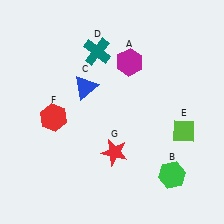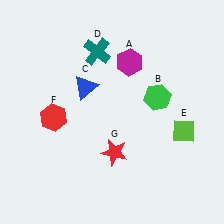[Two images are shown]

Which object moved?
The green hexagon (B) moved up.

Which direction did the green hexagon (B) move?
The green hexagon (B) moved up.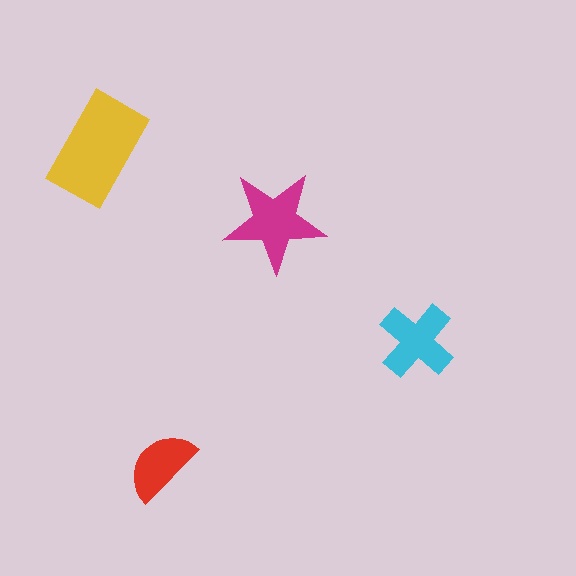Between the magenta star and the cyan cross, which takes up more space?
The magenta star.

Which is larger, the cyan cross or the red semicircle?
The cyan cross.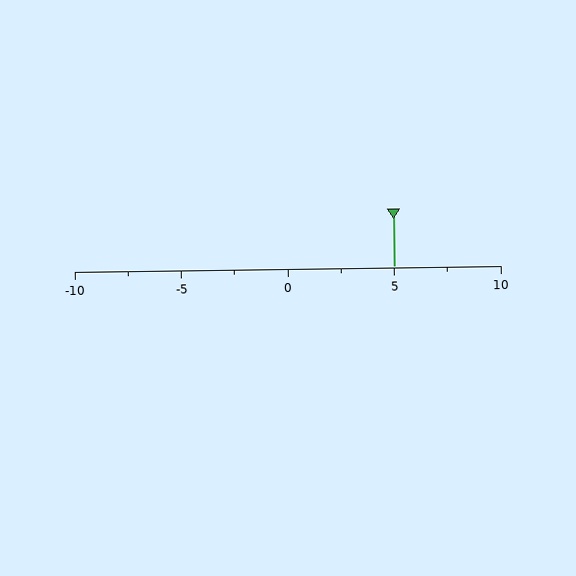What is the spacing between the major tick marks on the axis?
The major ticks are spaced 5 apart.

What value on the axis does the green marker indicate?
The marker indicates approximately 5.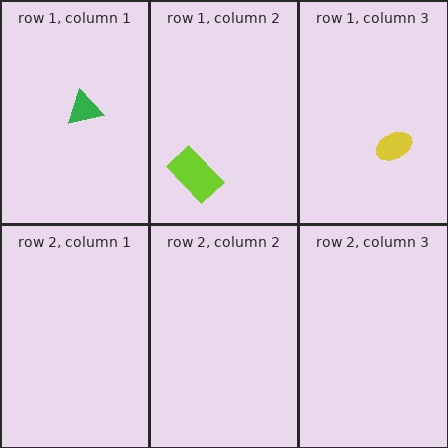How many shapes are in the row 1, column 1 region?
1.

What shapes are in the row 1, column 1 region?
The green triangle.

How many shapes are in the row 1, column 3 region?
1.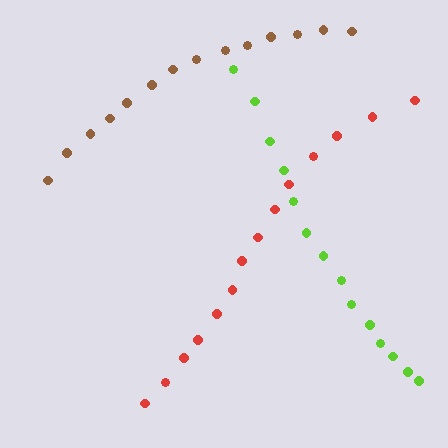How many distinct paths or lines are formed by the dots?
There are 3 distinct paths.